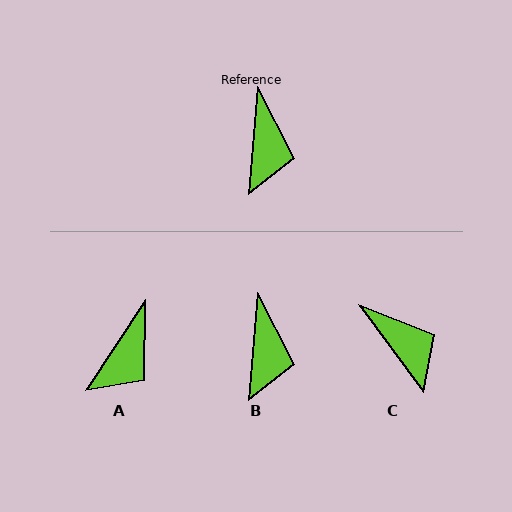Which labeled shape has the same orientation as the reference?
B.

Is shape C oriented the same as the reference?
No, it is off by about 41 degrees.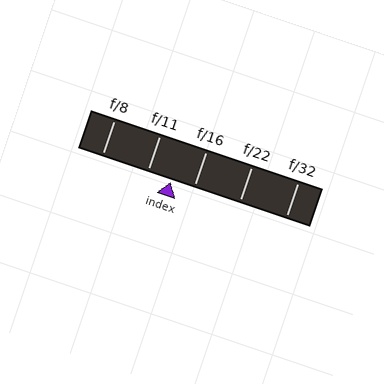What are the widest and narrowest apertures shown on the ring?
The widest aperture shown is f/8 and the narrowest is f/32.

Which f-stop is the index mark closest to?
The index mark is closest to f/16.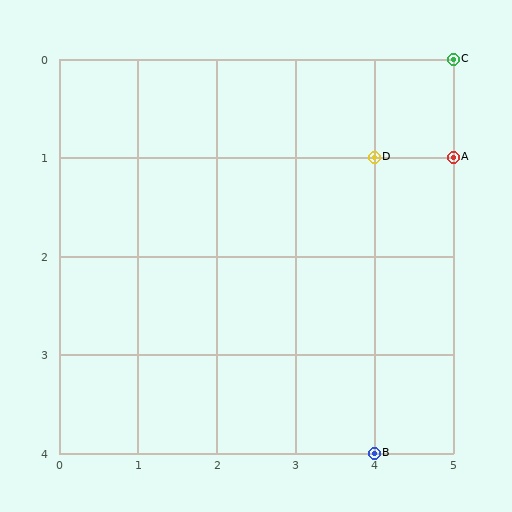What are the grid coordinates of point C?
Point C is at grid coordinates (5, 0).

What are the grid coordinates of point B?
Point B is at grid coordinates (4, 4).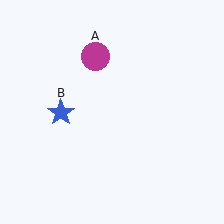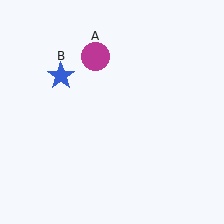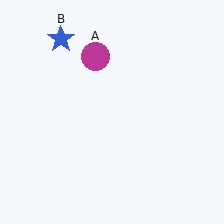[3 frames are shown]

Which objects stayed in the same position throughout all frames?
Magenta circle (object A) remained stationary.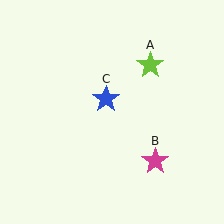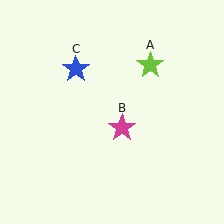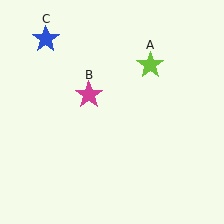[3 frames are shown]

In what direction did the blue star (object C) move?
The blue star (object C) moved up and to the left.